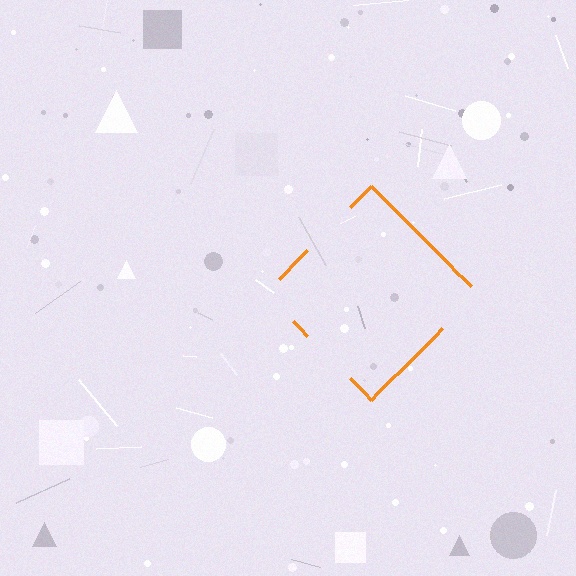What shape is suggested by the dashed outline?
The dashed outline suggests a diamond.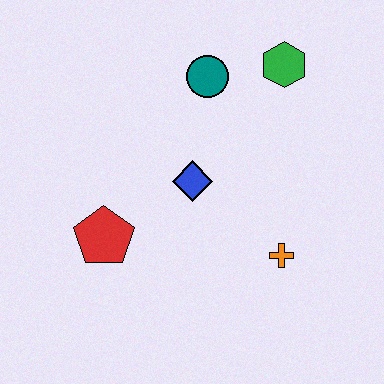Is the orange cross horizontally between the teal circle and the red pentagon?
No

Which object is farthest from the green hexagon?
The red pentagon is farthest from the green hexagon.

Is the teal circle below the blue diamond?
No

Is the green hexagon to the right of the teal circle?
Yes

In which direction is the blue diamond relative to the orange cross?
The blue diamond is to the left of the orange cross.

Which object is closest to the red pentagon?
The blue diamond is closest to the red pentagon.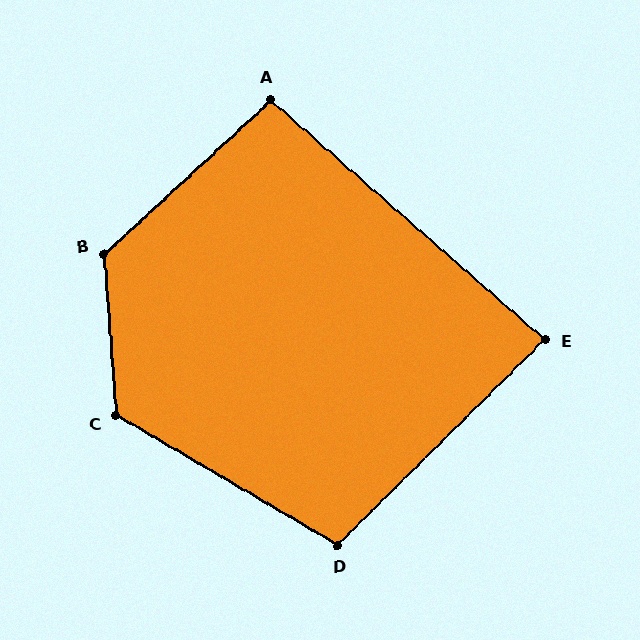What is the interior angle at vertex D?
Approximately 105 degrees (obtuse).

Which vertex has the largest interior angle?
B, at approximately 129 degrees.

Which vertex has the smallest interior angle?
E, at approximately 86 degrees.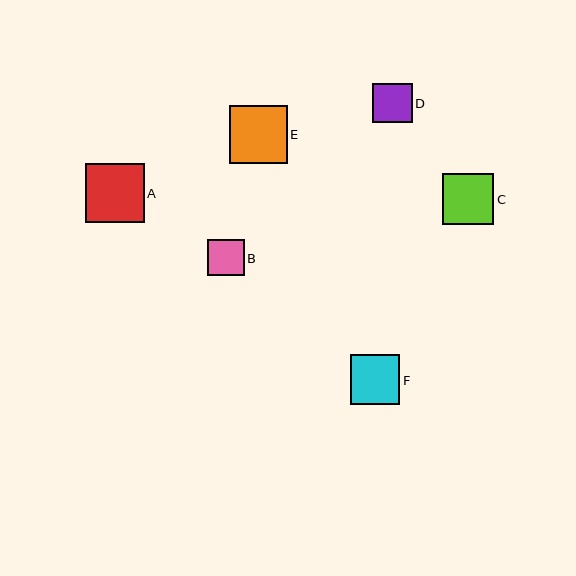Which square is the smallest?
Square B is the smallest with a size of approximately 37 pixels.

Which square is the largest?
Square A is the largest with a size of approximately 59 pixels.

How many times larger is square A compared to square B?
Square A is approximately 1.6 times the size of square B.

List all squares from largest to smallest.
From largest to smallest: A, E, C, F, D, B.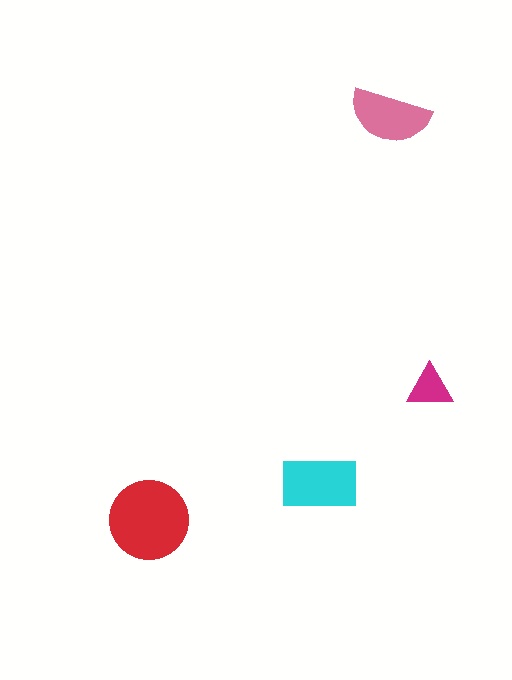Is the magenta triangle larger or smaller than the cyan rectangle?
Smaller.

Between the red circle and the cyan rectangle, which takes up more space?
The red circle.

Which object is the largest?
The red circle.